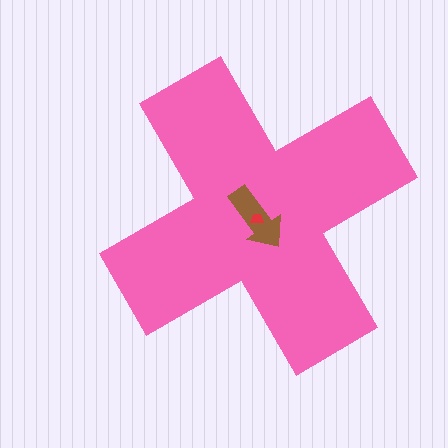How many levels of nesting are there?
3.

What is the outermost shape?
The pink cross.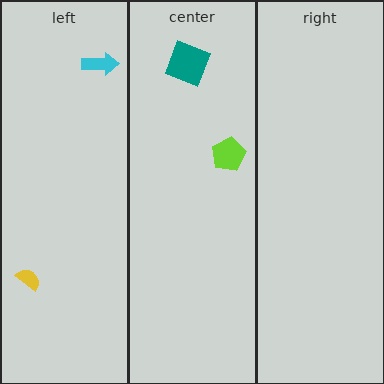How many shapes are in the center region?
2.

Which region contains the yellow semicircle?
The left region.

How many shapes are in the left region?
2.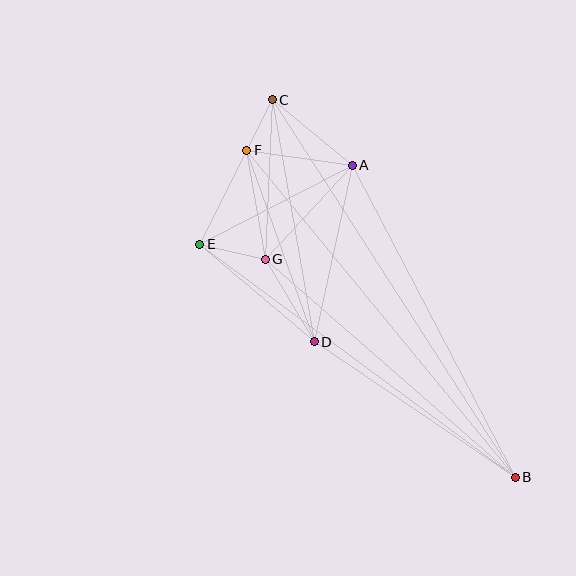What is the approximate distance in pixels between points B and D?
The distance between B and D is approximately 242 pixels.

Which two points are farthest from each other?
Points B and C are farthest from each other.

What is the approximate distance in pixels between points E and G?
The distance between E and G is approximately 67 pixels.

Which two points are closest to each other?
Points C and F are closest to each other.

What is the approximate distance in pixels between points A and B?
The distance between A and B is approximately 352 pixels.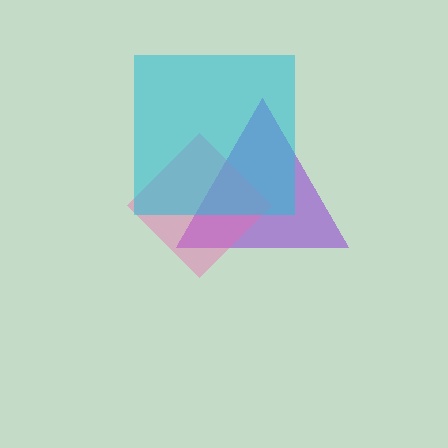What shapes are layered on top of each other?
The layered shapes are: a purple triangle, a pink diamond, a cyan square.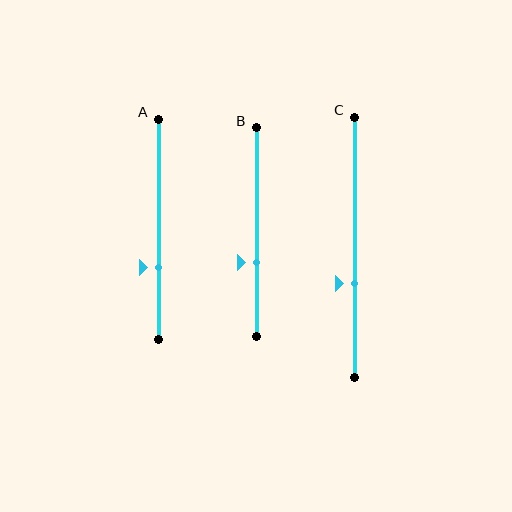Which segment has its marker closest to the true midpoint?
Segment C has its marker closest to the true midpoint.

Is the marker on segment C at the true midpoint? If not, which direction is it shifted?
No, the marker on segment C is shifted downward by about 14% of the segment length.